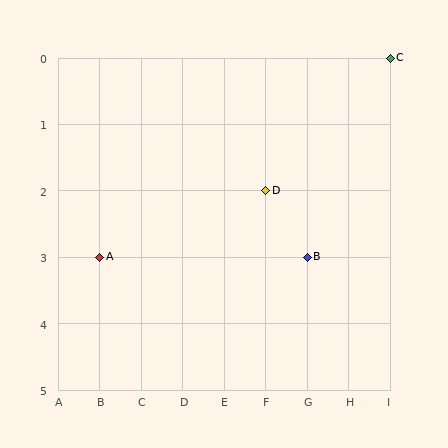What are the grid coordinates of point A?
Point A is at grid coordinates (B, 3).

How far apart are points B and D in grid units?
Points B and D are 1 column and 1 row apart (about 1.4 grid units diagonally).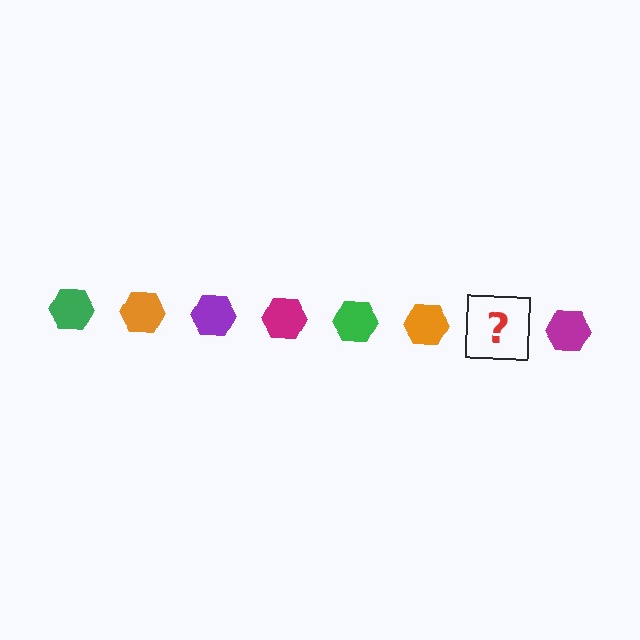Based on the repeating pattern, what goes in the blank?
The blank should be a purple hexagon.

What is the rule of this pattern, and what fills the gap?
The rule is that the pattern cycles through green, orange, purple, magenta hexagons. The gap should be filled with a purple hexagon.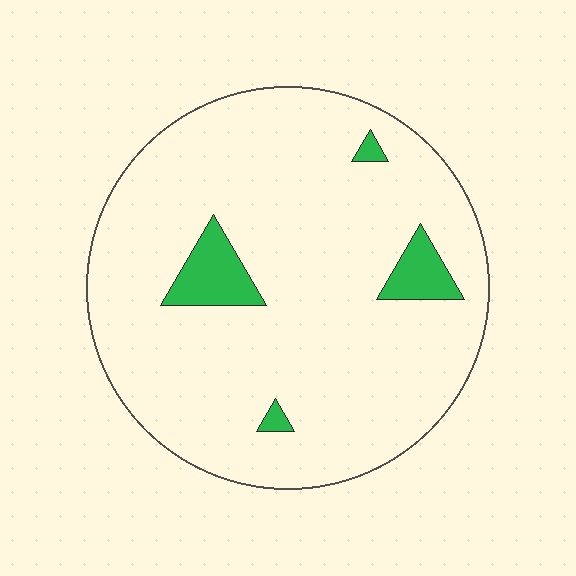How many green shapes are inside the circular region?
4.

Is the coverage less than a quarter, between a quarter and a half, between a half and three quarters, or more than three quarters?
Less than a quarter.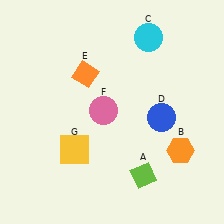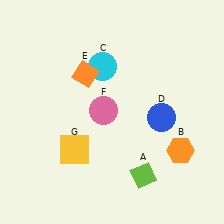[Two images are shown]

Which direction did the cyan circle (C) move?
The cyan circle (C) moved left.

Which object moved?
The cyan circle (C) moved left.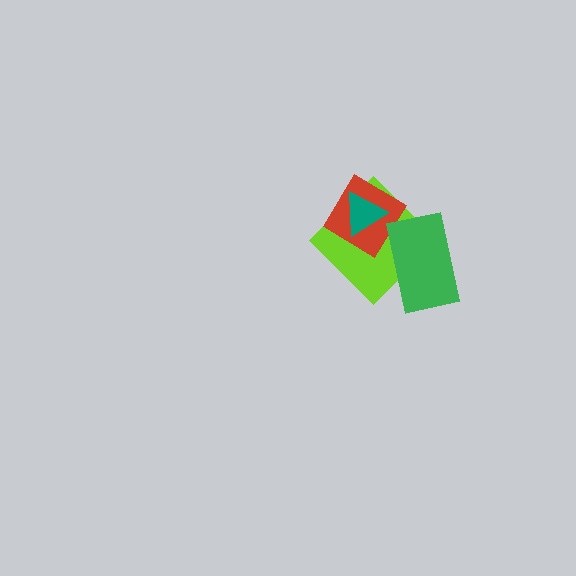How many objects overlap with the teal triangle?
2 objects overlap with the teal triangle.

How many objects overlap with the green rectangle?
2 objects overlap with the green rectangle.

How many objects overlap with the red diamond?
3 objects overlap with the red diamond.